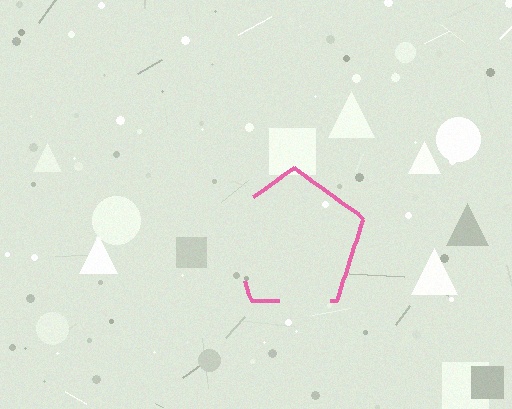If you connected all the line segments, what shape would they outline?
They would outline a pentagon.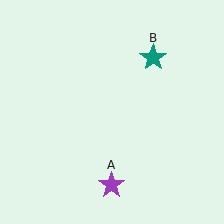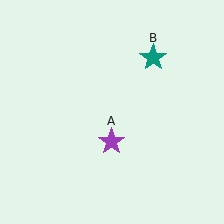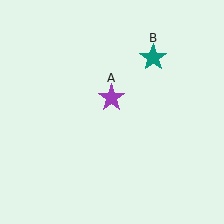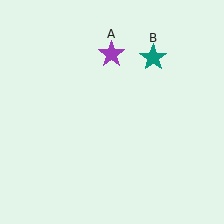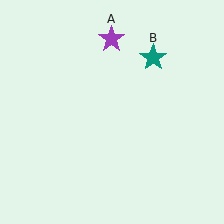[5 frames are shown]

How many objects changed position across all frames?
1 object changed position: purple star (object A).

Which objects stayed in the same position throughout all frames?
Teal star (object B) remained stationary.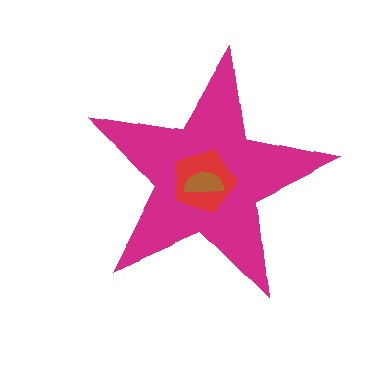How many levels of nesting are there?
3.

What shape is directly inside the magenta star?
The red pentagon.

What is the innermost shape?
The brown semicircle.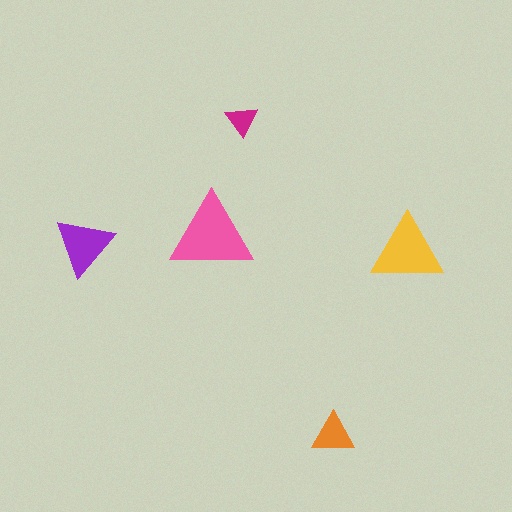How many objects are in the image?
There are 5 objects in the image.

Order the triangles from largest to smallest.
the pink one, the yellow one, the purple one, the orange one, the magenta one.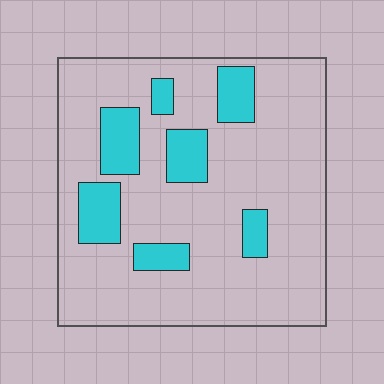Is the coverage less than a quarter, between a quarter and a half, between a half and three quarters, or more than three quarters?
Less than a quarter.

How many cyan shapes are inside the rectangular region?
7.